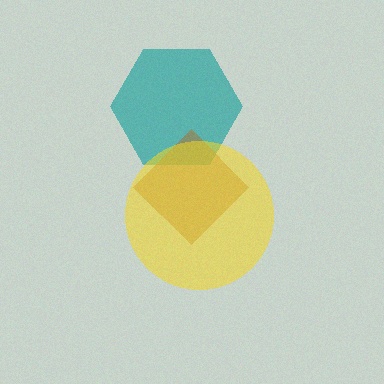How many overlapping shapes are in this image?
There are 3 overlapping shapes in the image.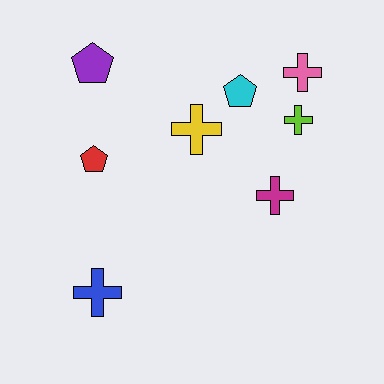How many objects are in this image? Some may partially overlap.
There are 8 objects.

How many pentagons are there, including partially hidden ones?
There are 3 pentagons.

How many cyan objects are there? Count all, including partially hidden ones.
There is 1 cyan object.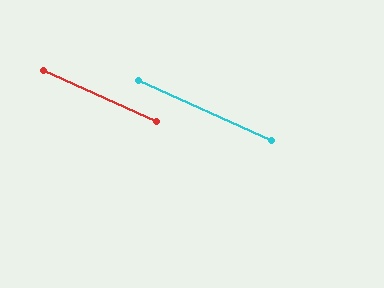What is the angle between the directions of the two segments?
Approximately 0 degrees.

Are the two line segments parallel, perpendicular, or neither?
Parallel — their directions differ by only 0.1°.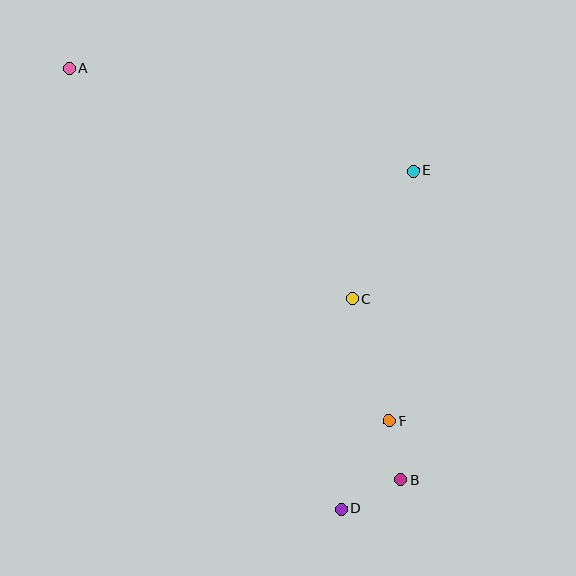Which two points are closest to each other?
Points B and F are closest to each other.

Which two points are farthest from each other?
Points A and B are farthest from each other.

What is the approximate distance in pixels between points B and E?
The distance between B and E is approximately 309 pixels.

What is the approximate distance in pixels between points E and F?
The distance between E and F is approximately 251 pixels.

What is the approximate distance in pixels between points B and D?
The distance between B and D is approximately 66 pixels.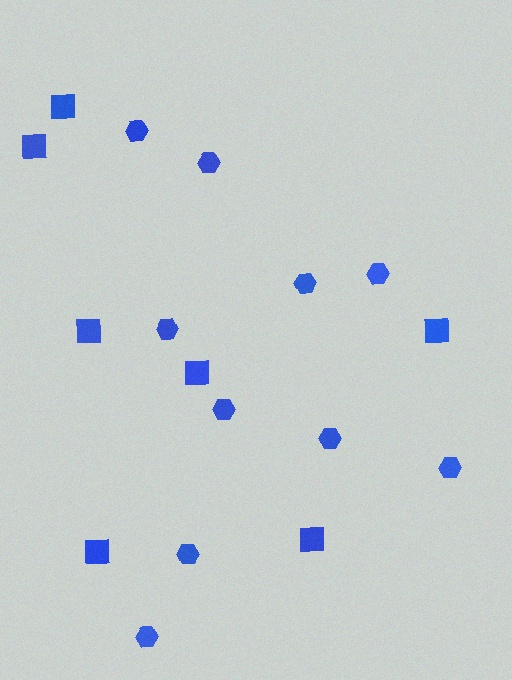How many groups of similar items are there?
There are 2 groups: one group of squares (7) and one group of hexagons (10).